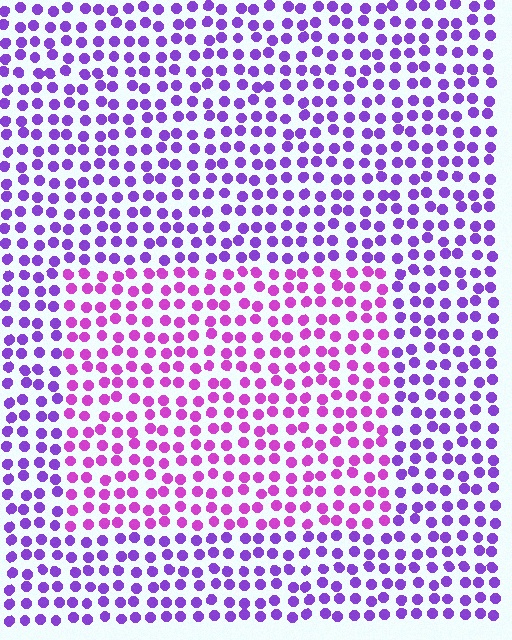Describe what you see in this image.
The image is filled with small purple elements in a uniform arrangement. A rectangle-shaped region is visible where the elements are tinted to a slightly different hue, forming a subtle color boundary.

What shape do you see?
I see a rectangle.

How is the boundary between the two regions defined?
The boundary is defined purely by a slight shift in hue (about 32 degrees). Spacing, size, and orientation are identical on both sides.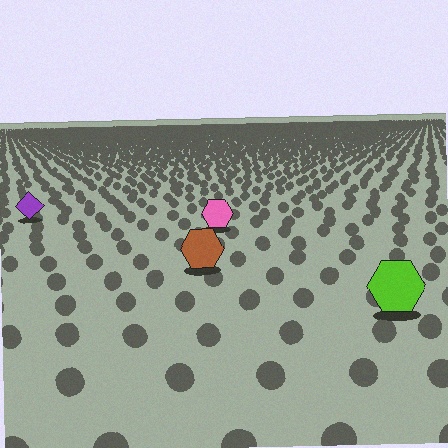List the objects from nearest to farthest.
From nearest to farthest: the lime hexagon, the brown hexagon, the pink hexagon, the purple diamond.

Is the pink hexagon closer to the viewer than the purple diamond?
Yes. The pink hexagon is closer — you can tell from the texture gradient: the ground texture is coarser near it.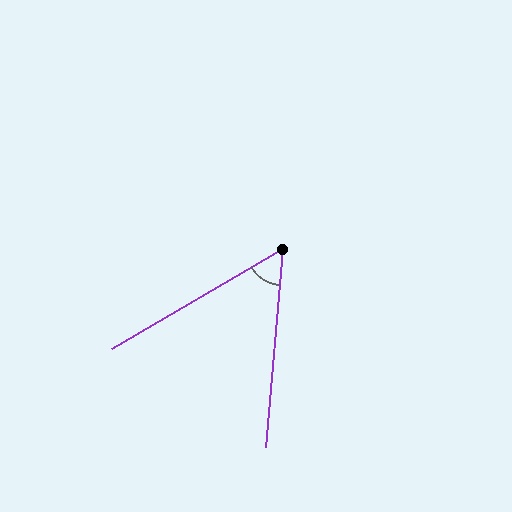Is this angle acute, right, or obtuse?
It is acute.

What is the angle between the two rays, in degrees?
Approximately 55 degrees.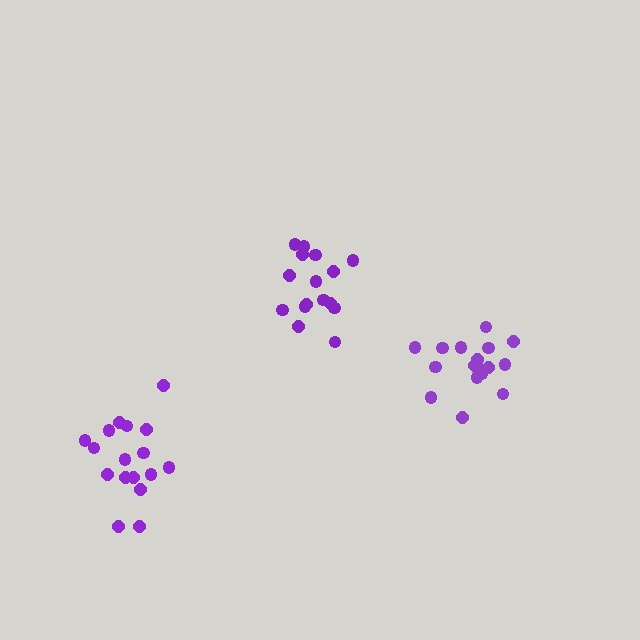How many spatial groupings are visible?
There are 3 spatial groupings.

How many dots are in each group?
Group 1: 17 dots, Group 2: 16 dots, Group 3: 17 dots (50 total).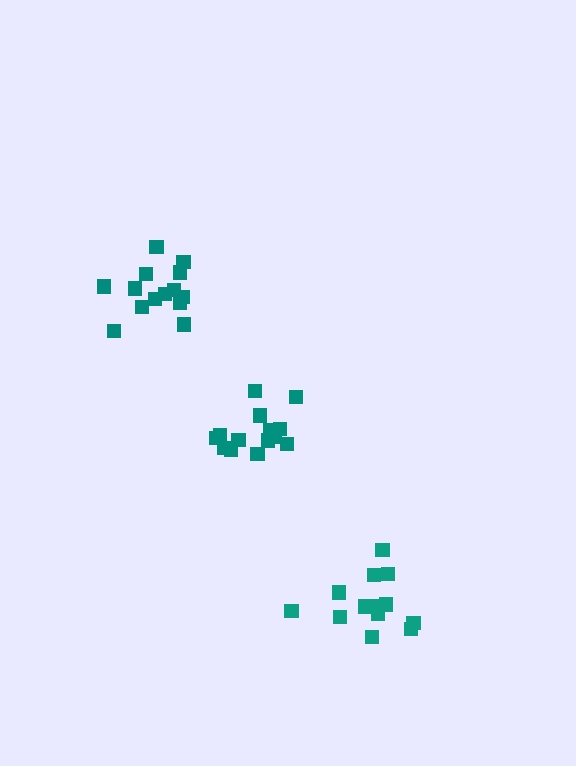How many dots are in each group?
Group 1: 14 dots, Group 2: 13 dots, Group 3: 14 dots (41 total).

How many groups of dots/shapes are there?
There are 3 groups.